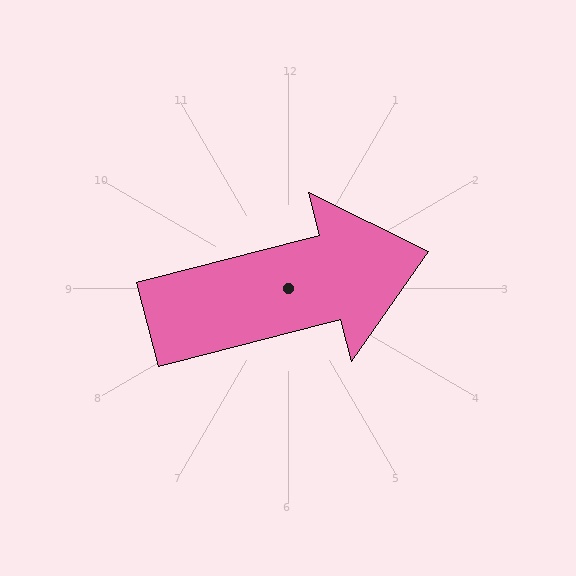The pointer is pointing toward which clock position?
Roughly 3 o'clock.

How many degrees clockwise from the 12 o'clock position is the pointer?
Approximately 75 degrees.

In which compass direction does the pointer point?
East.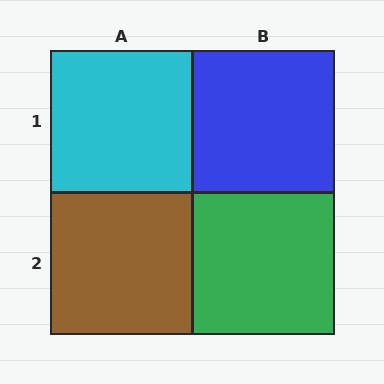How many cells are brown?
1 cell is brown.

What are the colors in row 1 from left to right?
Cyan, blue.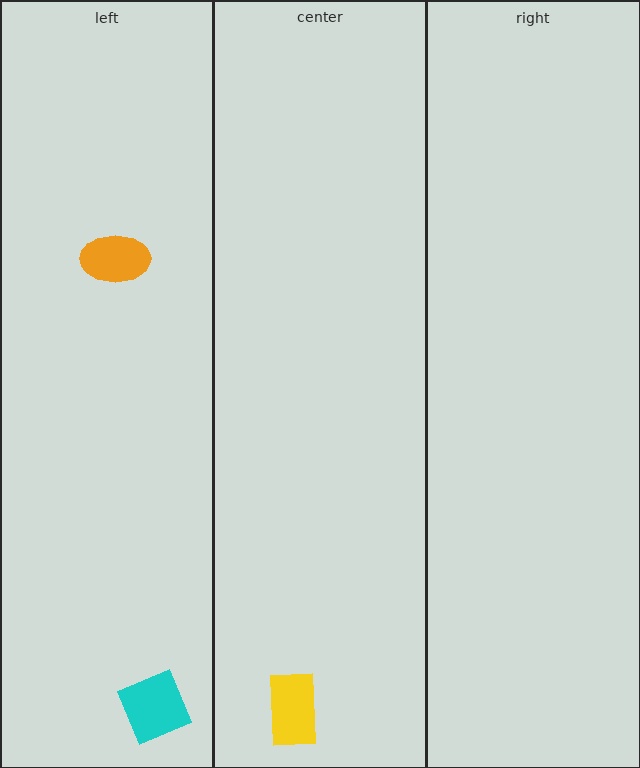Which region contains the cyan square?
The left region.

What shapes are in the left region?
The cyan square, the orange ellipse.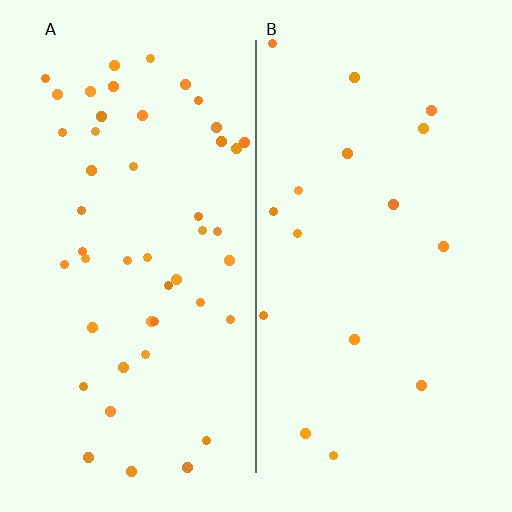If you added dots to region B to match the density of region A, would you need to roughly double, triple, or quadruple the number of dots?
Approximately triple.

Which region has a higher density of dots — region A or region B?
A (the left).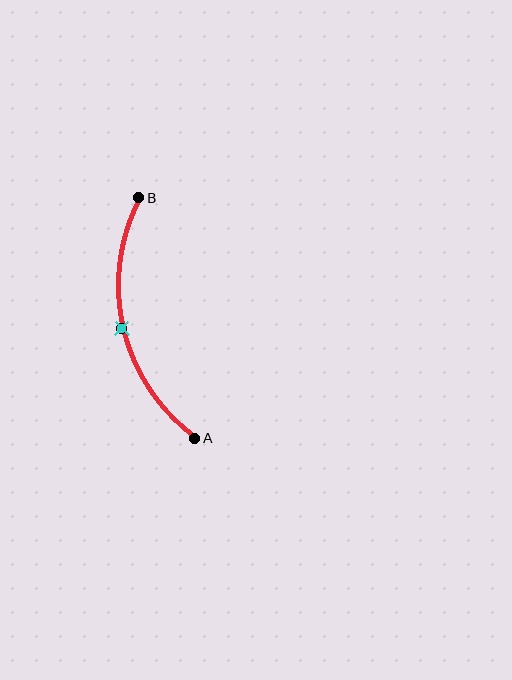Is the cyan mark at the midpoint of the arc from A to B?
Yes. The cyan mark lies on the arc at equal arc-length from both A and B — it is the arc midpoint.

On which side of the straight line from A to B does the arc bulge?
The arc bulges to the left of the straight line connecting A and B.